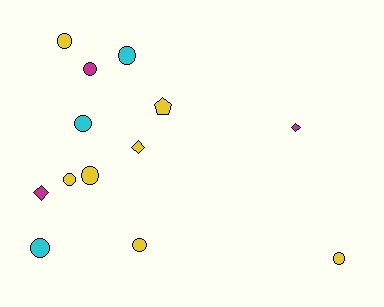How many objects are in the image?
There are 13 objects.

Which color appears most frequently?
Yellow, with 7 objects.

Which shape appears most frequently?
Circle, with 9 objects.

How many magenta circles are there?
There is 1 magenta circle.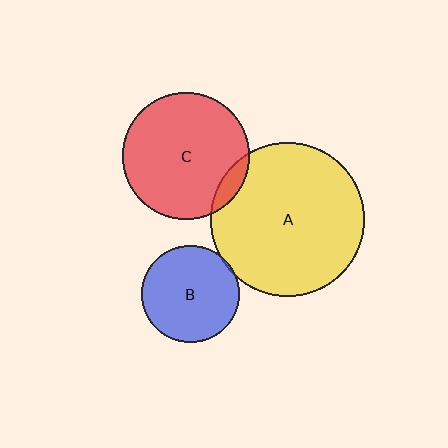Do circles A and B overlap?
Yes.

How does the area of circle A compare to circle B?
Approximately 2.5 times.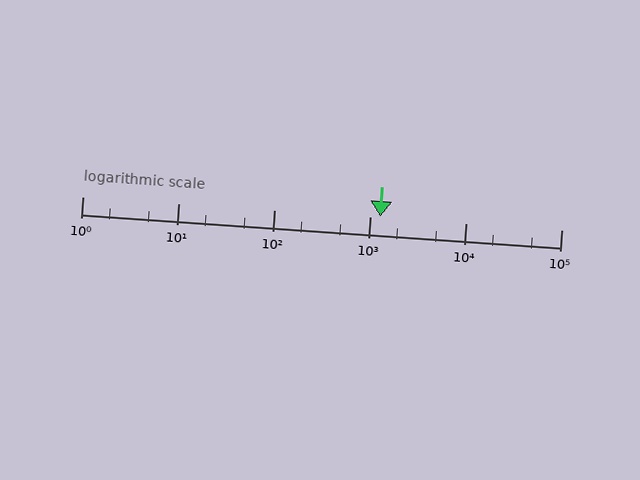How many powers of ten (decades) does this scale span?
The scale spans 5 decades, from 1 to 100000.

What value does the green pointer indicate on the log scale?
The pointer indicates approximately 1300.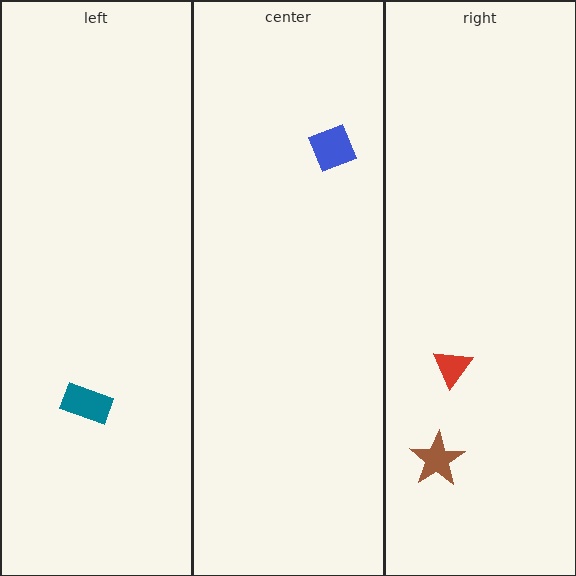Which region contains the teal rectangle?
The left region.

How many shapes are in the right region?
2.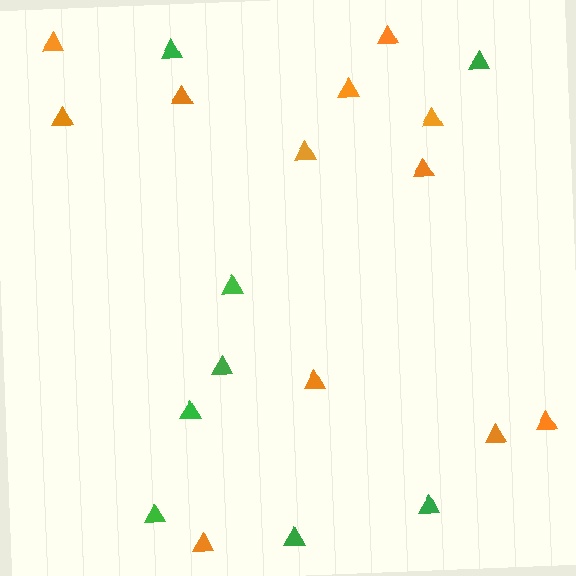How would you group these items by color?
There are 2 groups: one group of green triangles (8) and one group of orange triangles (12).